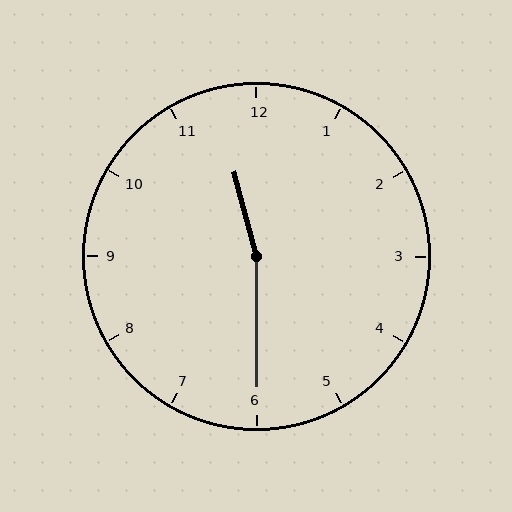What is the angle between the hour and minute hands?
Approximately 165 degrees.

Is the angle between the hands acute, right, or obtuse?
It is obtuse.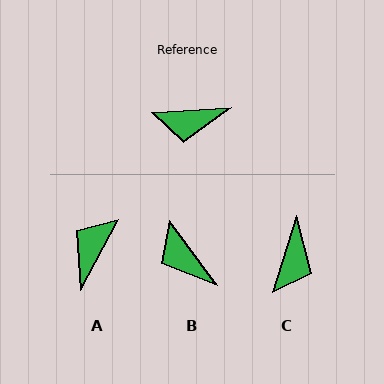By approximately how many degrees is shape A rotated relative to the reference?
Approximately 122 degrees clockwise.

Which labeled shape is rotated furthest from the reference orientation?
A, about 122 degrees away.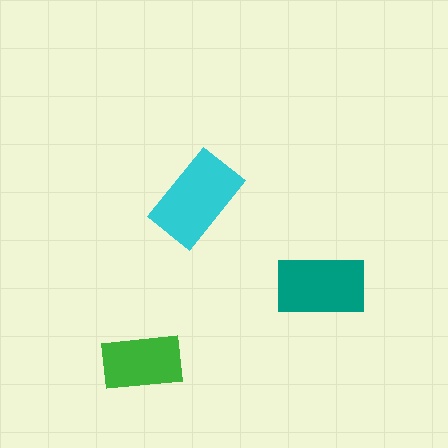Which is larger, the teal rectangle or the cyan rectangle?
The cyan one.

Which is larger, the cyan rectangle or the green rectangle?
The cyan one.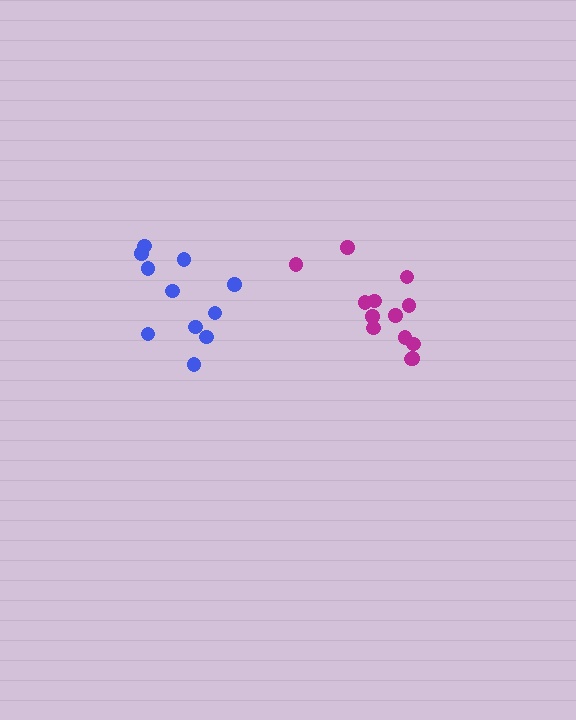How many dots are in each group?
Group 1: 13 dots, Group 2: 11 dots (24 total).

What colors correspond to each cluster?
The clusters are colored: magenta, blue.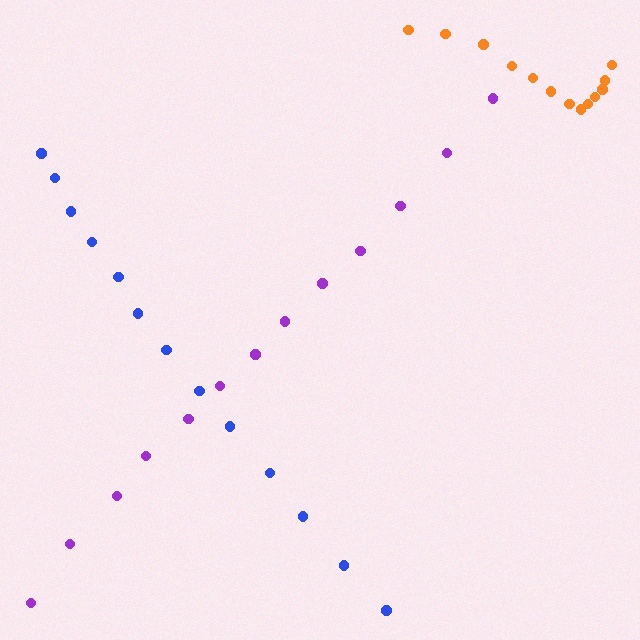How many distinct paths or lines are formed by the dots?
There are 3 distinct paths.